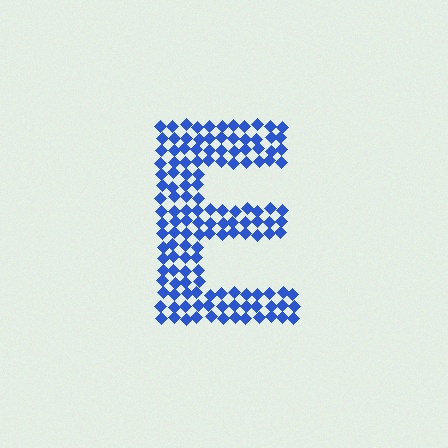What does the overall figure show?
The overall figure shows the letter E.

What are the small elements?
The small elements are diamonds.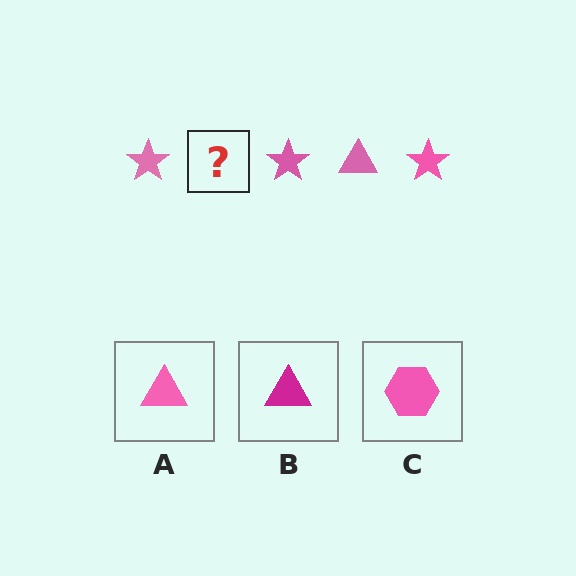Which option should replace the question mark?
Option A.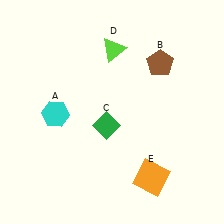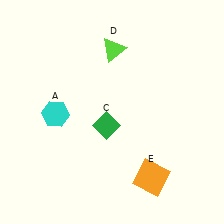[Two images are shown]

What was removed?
The brown pentagon (B) was removed in Image 2.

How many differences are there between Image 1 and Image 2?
There is 1 difference between the two images.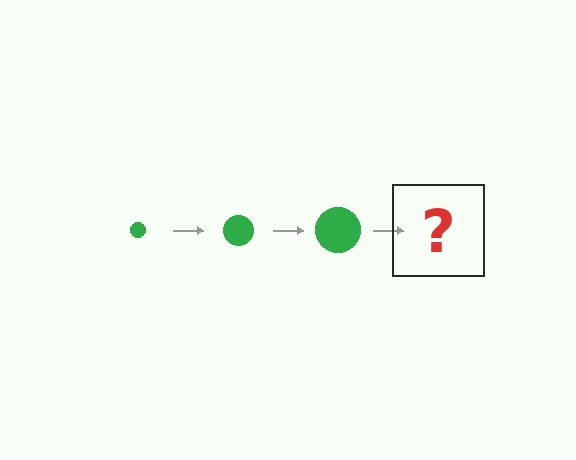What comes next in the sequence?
The next element should be a green circle, larger than the previous one.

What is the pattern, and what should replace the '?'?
The pattern is that the circle gets progressively larger each step. The '?' should be a green circle, larger than the previous one.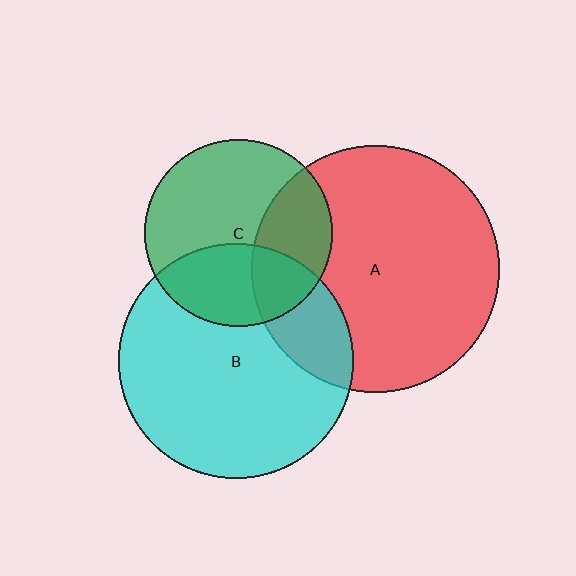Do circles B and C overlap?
Yes.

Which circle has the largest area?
Circle A (red).